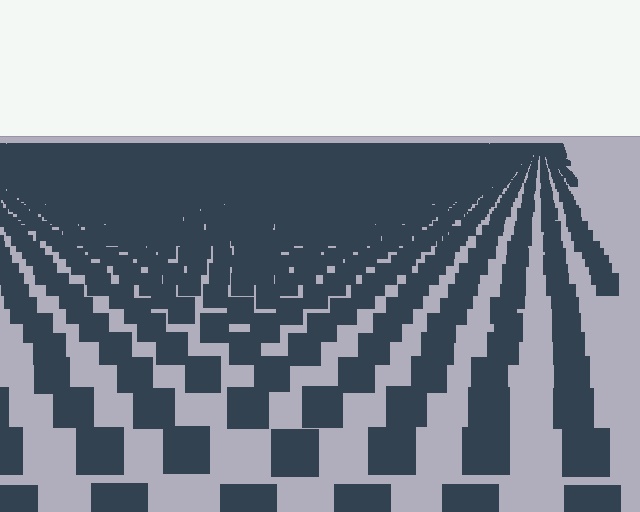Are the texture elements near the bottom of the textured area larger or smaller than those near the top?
Larger. Near the bottom, elements are closer to the viewer and appear at a bigger on-screen size.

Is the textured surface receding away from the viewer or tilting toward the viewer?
The surface is receding away from the viewer. Texture elements get smaller and denser toward the top.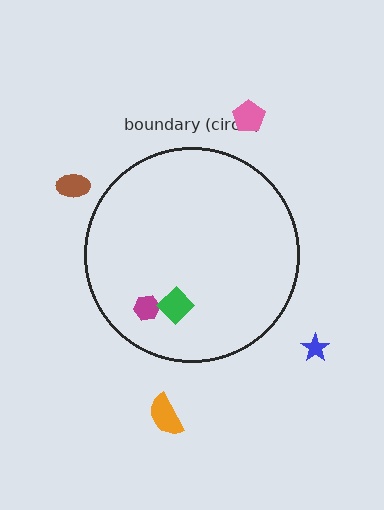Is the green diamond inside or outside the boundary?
Inside.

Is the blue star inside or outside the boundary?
Outside.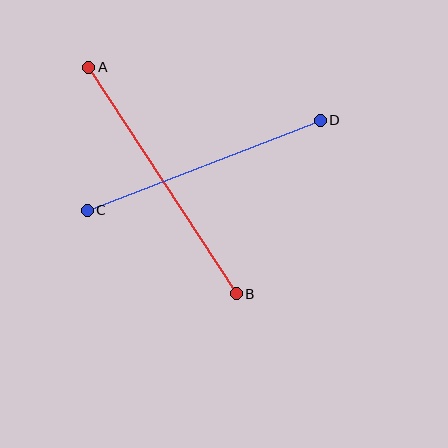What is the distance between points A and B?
The distance is approximately 270 pixels.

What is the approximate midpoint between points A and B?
The midpoint is at approximately (163, 181) pixels.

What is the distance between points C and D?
The distance is approximately 250 pixels.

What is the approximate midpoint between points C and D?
The midpoint is at approximately (204, 165) pixels.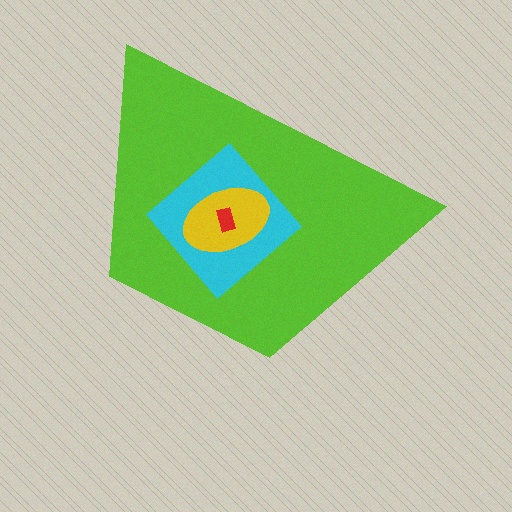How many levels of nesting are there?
4.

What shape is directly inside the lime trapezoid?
The cyan diamond.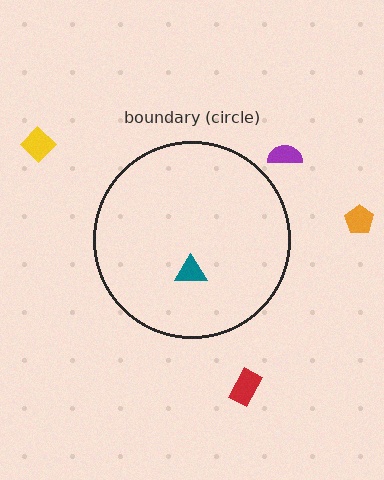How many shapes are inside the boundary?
1 inside, 4 outside.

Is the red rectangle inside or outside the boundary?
Outside.